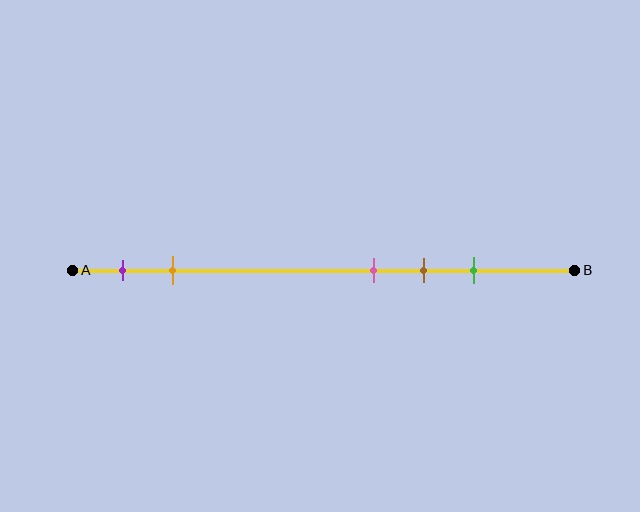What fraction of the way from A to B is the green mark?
The green mark is approximately 80% (0.8) of the way from A to B.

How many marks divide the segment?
There are 5 marks dividing the segment.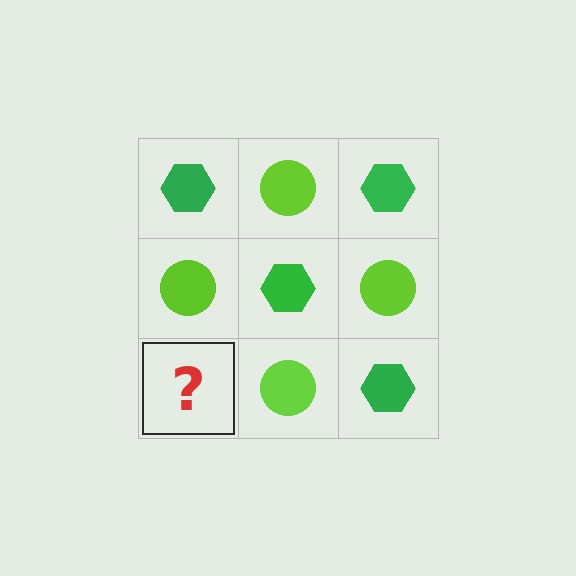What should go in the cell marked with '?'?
The missing cell should contain a green hexagon.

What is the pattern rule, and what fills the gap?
The rule is that it alternates green hexagon and lime circle in a checkerboard pattern. The gap should be filled with a green hexagon.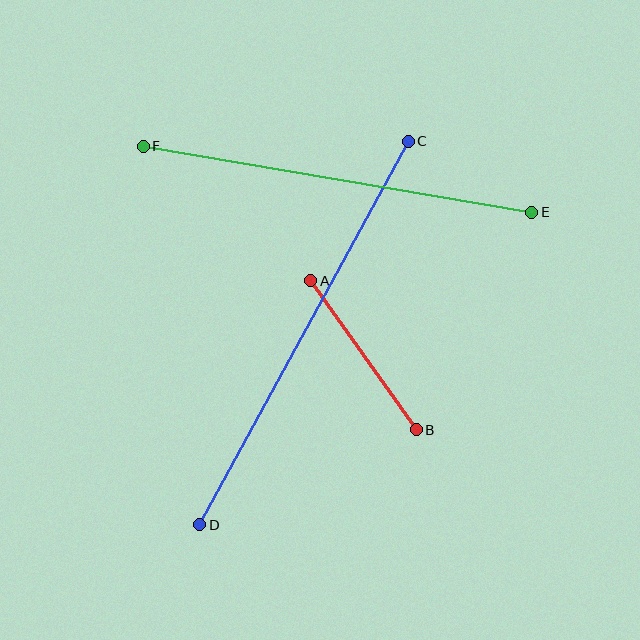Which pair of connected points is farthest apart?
Points C and D are farthest apart.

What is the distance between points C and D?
The distance is approximately 436 pixels.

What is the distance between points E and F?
The distance is approximately 394 pixels.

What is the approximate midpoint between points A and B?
The midpoint is at approximately (364, 355) pixels.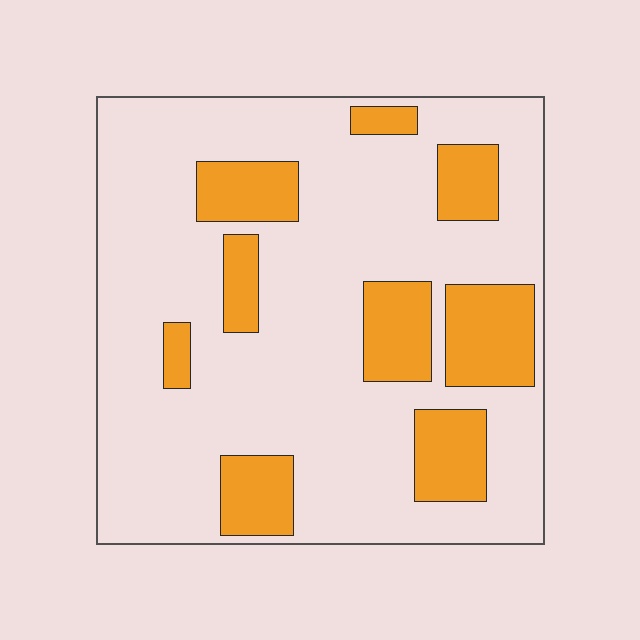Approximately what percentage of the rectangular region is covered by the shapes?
Approximately 25%.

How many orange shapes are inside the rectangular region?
9.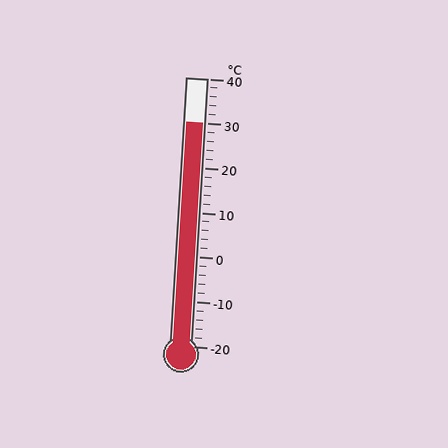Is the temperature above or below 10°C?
The temperature is above 10°C.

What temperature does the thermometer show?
The thermometer shows approximately 30°C.